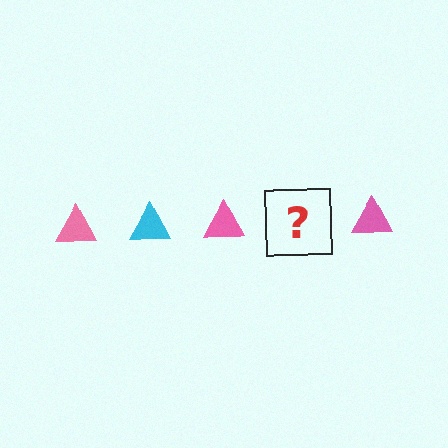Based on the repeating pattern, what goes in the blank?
The blank should be a cyan triangle.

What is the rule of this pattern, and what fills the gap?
The rule is that the pattern cycles through pink, cyan triangles. The gap should be filled with a cyan triangle.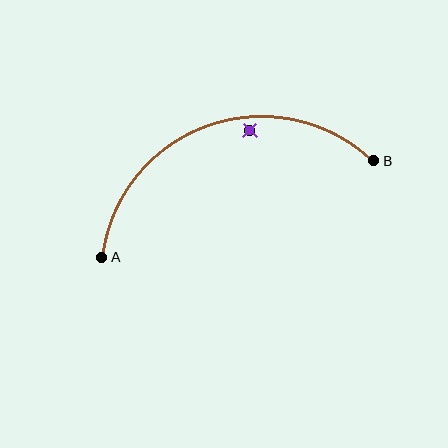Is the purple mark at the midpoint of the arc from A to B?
No — the purple mark does not lie on the arc at all. It sits slightly inside the curve.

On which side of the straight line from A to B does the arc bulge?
The arc bulges above the straight line connecting A and B.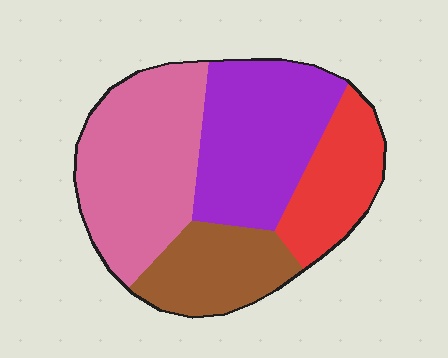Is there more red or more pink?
Pink.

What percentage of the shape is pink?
Pink takes up about one third (1/3) of the shape.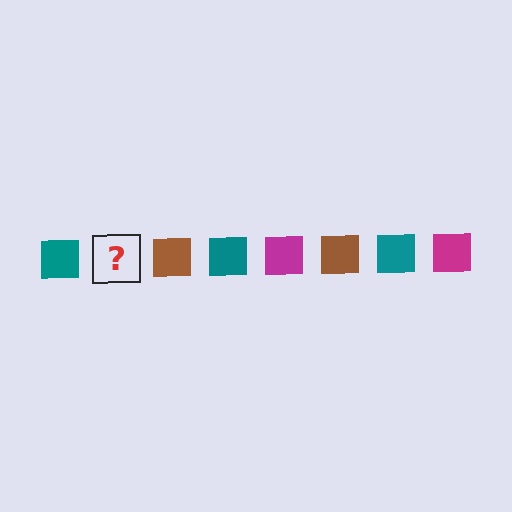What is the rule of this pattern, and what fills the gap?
The rule is that the pattern cycles through teal, magenta, brown squares. The gap should be filled with a magenta square.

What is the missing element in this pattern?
The missing element is a magenta square.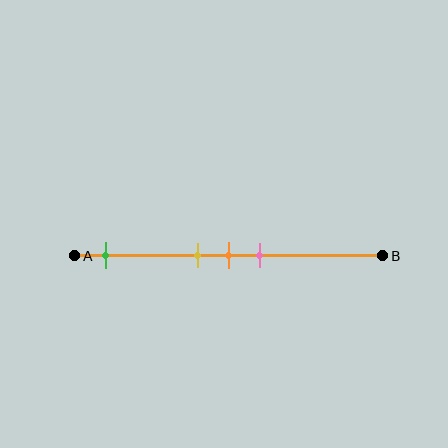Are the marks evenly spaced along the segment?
No, the marks are not evenly spaced.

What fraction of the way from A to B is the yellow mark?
The yellow mark is approximately 40% (0.4) of the way from A to B.